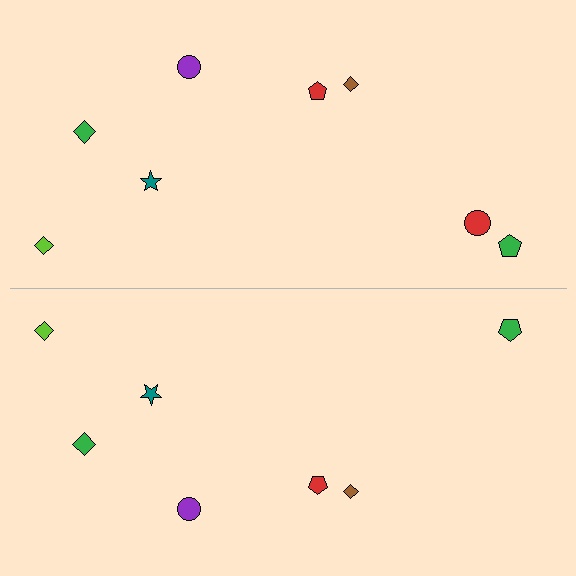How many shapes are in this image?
There are 15 shapes in this image.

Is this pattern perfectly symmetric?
No, the pattern is not perfectly symmetric. A red circle is missing from the bottom side.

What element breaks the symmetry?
A red circle is missing from the bottom side.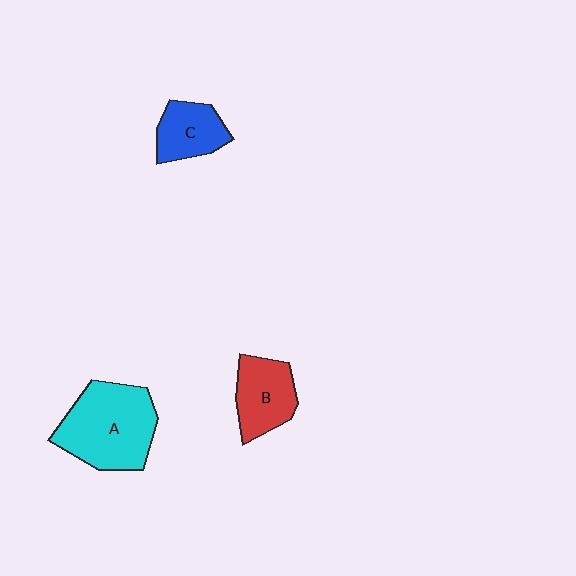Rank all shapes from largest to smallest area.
From largest to smallest: A (cyan), B (red), C (blue).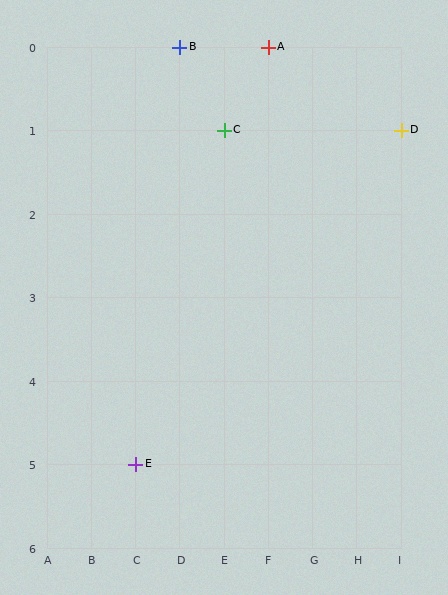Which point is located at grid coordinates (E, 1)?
Point C is at (E, 1).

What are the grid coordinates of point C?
Point C is at grid coordinates (E, 1).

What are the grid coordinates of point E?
Point E is at grid coordinates (C, 5).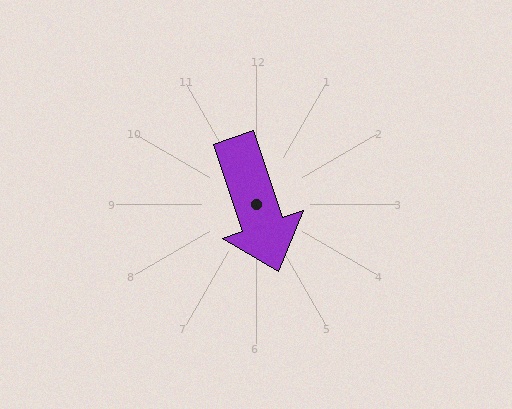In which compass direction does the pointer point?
South.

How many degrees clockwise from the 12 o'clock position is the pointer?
Approximately 161 degrees.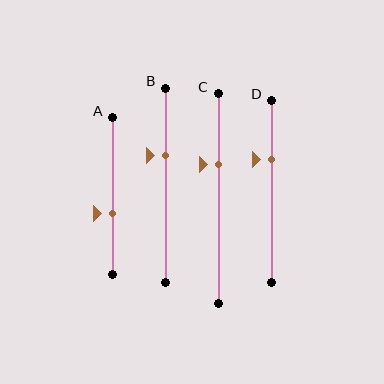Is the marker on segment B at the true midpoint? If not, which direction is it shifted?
No, the marker on segment B is shifted upward by about 15% of the segment length.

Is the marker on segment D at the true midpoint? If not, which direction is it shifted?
No, the marker on segment D is shifted upward by about 18% of the segment length.